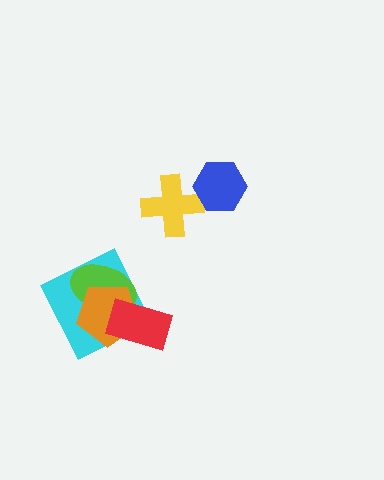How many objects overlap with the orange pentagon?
3 objects overlap with the orange pentagon.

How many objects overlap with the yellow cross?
1 object overlaps with the yellow cross.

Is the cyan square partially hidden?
Yes, it is partially covered by another shape.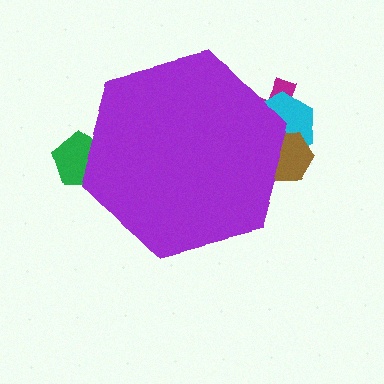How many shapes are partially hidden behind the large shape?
5 shapes are partially hidden.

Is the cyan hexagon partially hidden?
Yes, the cyan hexagon is partially hidden behind the purple hexagon.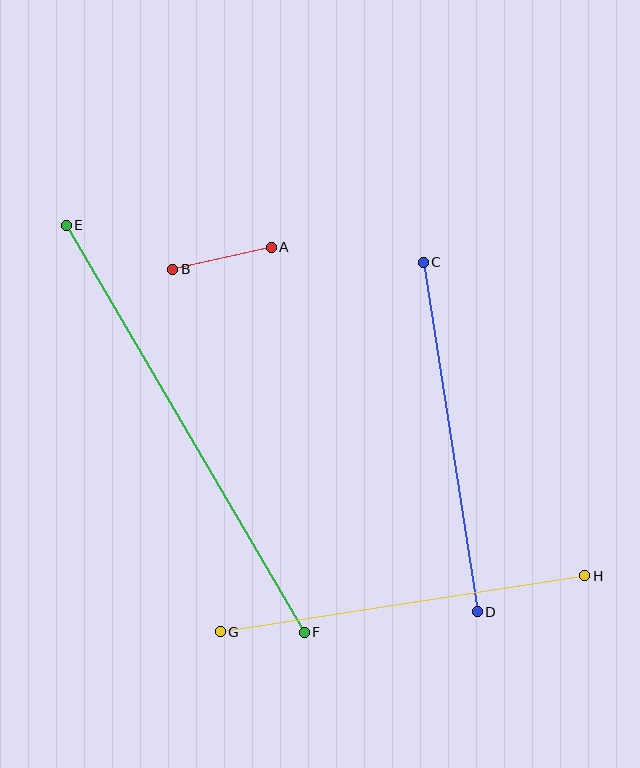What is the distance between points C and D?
The distance is approximately 354 pixels.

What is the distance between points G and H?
The distance is approximately 369 pixels.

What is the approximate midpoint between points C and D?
The midpoint is at approximately (450, 437) pixels.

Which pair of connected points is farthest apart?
Points E and F are farthest apart.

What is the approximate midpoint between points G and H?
The midpoint is at approximately (402, 604) pixels.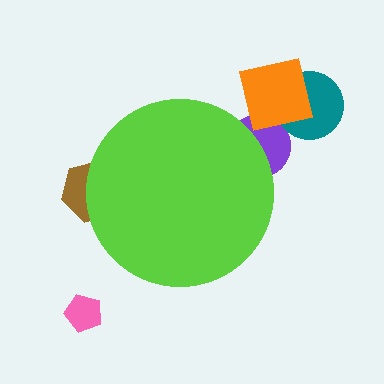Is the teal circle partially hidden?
No, the teal circle is fully visible.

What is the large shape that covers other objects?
A lime circle.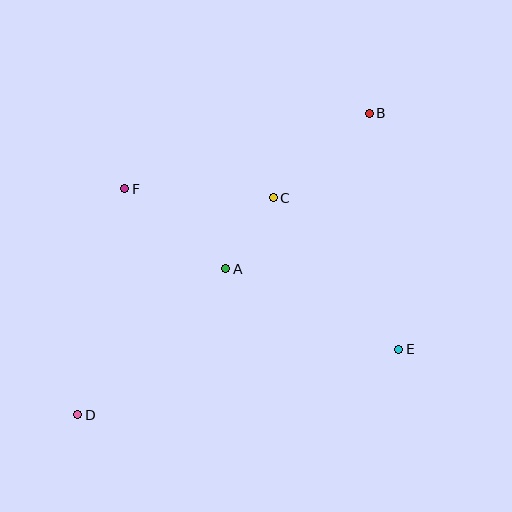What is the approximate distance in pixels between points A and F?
The distance between A and F is approximately 129 pixels.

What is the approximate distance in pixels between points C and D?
The distance between C and D is approximately 292 pixels.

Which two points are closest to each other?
Points A and C are closest to each other.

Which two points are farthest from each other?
Points B and D are farthest from each other.